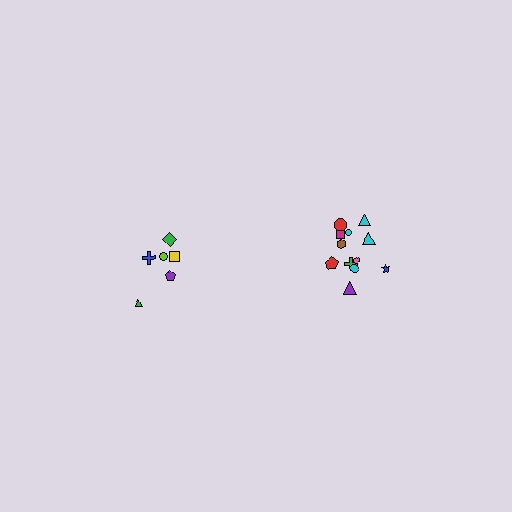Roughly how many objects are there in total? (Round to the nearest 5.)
Roughly 20 objects in total.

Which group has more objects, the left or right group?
The right group.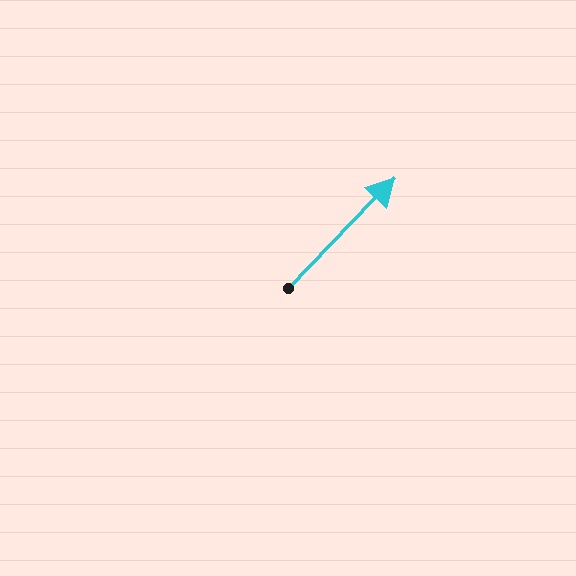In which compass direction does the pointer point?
Northeast.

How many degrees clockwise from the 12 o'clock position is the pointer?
Approximately 44 degrees.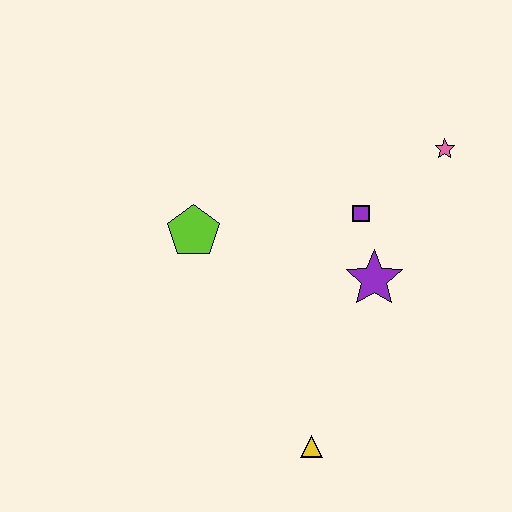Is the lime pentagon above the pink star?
No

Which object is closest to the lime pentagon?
The purple square is closest to the lime pentagon.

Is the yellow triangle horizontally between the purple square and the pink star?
No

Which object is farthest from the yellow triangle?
The pink star is farthest from the yellow triangle.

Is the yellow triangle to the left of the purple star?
Yes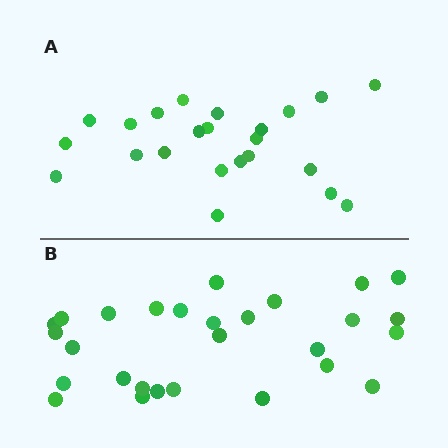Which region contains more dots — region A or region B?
Region B (the bottom region) has more dots.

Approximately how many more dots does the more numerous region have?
Region B has about 5 more dots than region A.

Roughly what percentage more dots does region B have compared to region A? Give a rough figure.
About 20% more.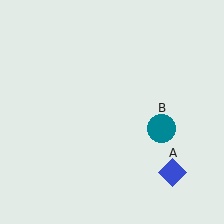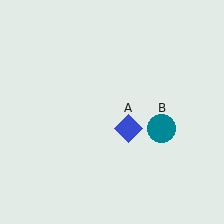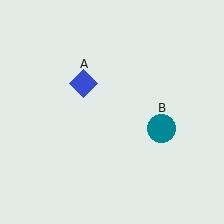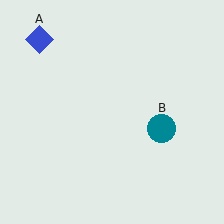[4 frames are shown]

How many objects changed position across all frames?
1 object changed position: blue diamond (object A).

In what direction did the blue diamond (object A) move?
The blue diamond (object A) moved up and to the left.